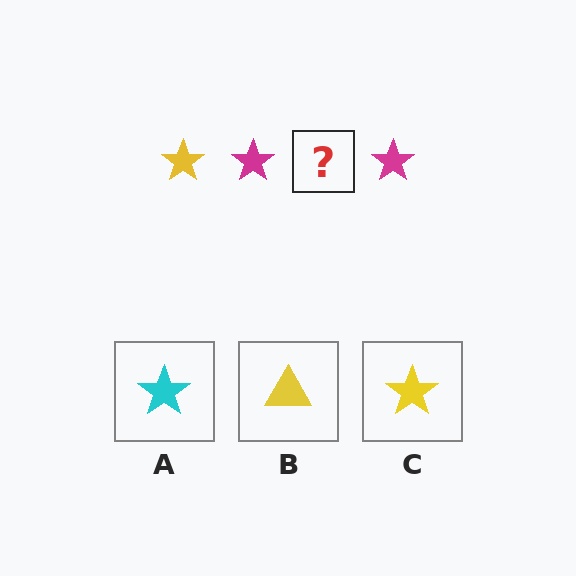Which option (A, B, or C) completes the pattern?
C.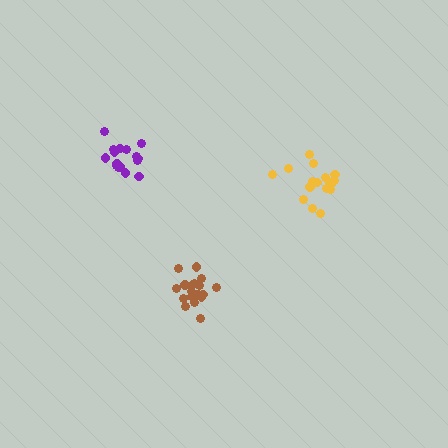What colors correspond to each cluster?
The clusters are colored: brown, yellow, purple.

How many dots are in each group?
Group 1: 18 dots, Group 2: 18 dots, Group 3: 16 dots (52 total).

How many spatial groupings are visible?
There are 3 spatial groupings.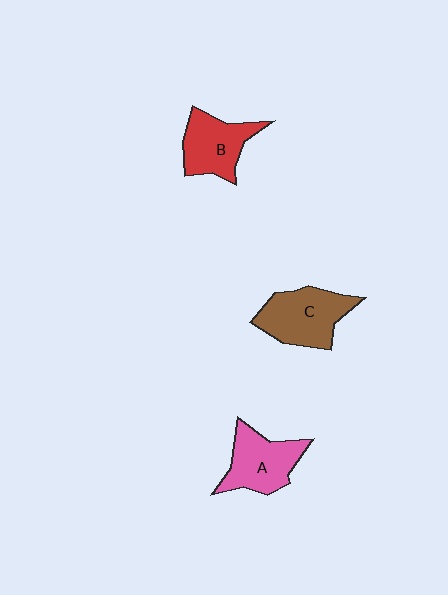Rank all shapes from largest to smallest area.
From largest to smallest: C (brown), A (pink), B (red).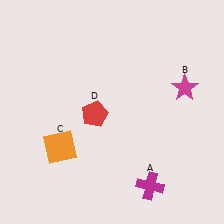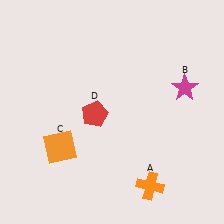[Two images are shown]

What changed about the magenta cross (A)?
In Image 1, A is magenta. In Image 2, it changed to orange.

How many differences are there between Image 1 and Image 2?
There is 1 difference between the two images.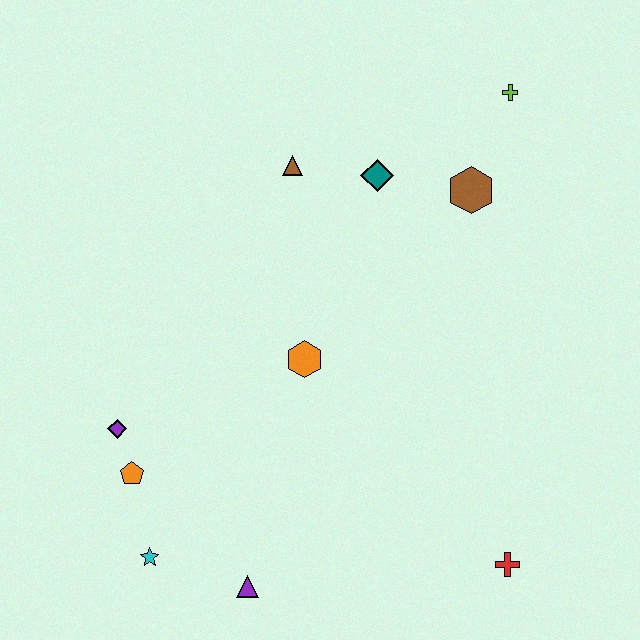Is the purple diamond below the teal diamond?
Yes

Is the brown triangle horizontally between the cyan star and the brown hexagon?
Yes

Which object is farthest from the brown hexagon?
The cyan star is farthest from the brown hexagon.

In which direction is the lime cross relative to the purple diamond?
The lime cross is to the right of the purple diamond.